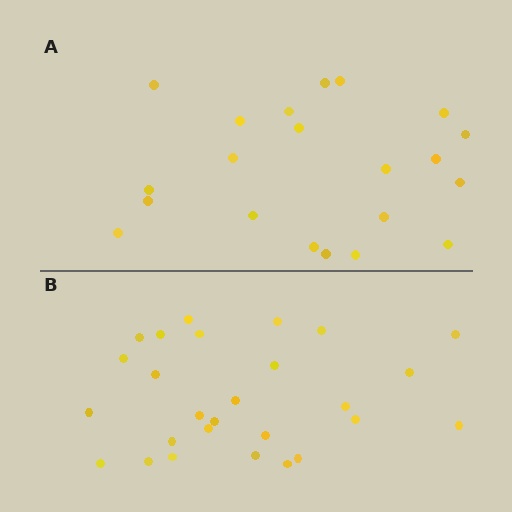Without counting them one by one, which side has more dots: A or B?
Region B (the bottom region) has more dots.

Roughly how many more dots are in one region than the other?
Region B has about 6 more dots than region A.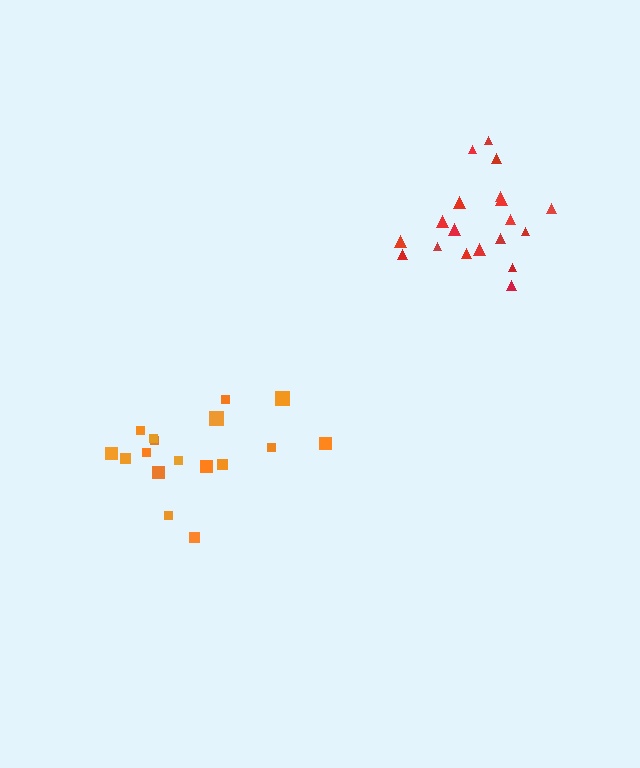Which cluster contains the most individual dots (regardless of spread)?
Red (19).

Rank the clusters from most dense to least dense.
red, orange.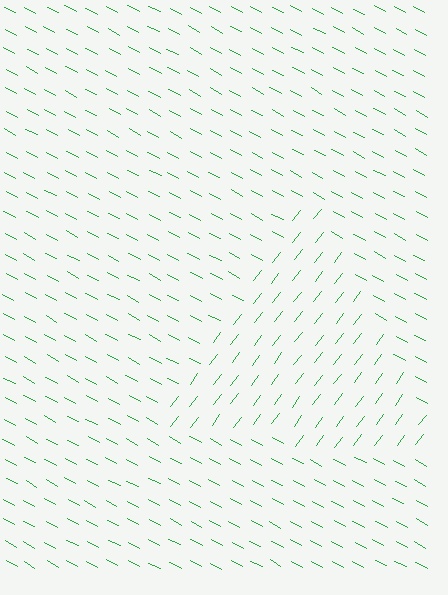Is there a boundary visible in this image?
Yes, there is a texture boundary formed by a change in line orientation.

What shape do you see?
I see a triangle.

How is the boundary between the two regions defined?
The boundary is defined purely by a change in line orientation (approximately 81 degrees difference). All lines are the same color and thickness.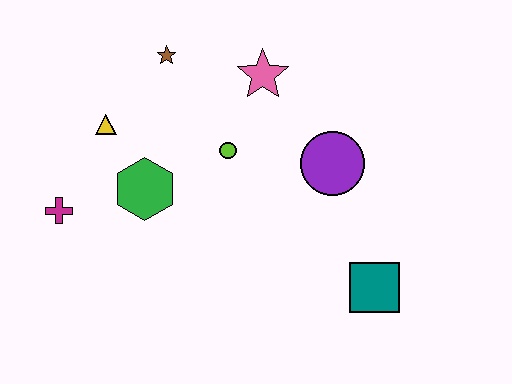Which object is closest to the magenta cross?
The green hexagon is closest to the magenta cross.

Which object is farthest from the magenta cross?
The teal square is farthest from the magenta cross.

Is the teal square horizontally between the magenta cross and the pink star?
No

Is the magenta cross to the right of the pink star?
No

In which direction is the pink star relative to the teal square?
The pink star is above the teal square.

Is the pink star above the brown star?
No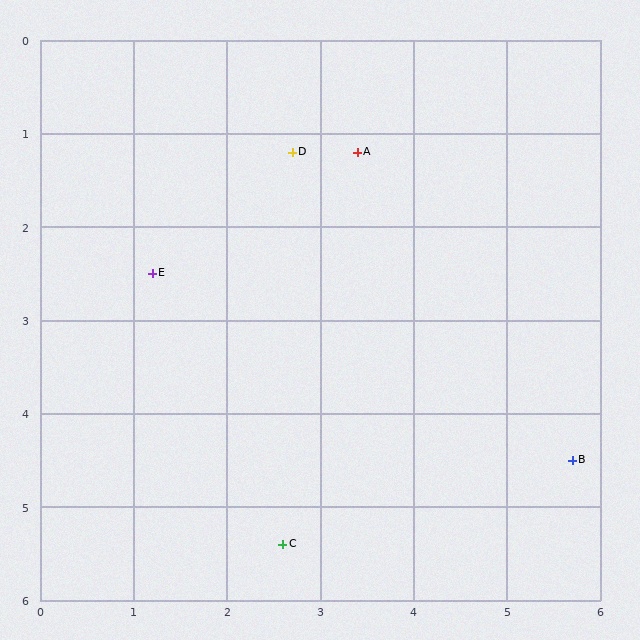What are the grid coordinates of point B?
Point B is at approximately (5.7, 4.5).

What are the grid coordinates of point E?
Point E is at approximately (1.2, 2.5).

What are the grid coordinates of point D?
Point D is at approximately (2.7, 1.2).